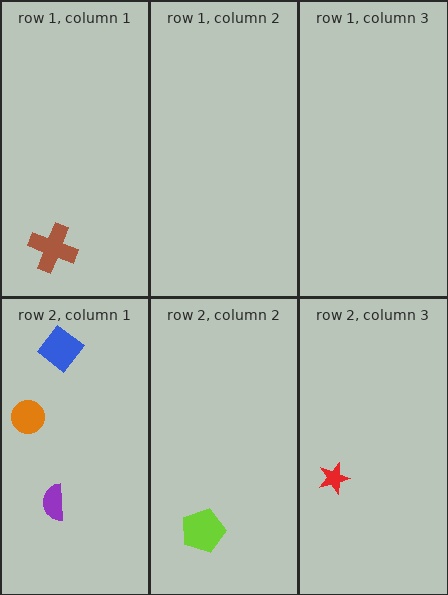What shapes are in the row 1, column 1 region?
The brown cross.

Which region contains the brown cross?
The row 1, column 1 region.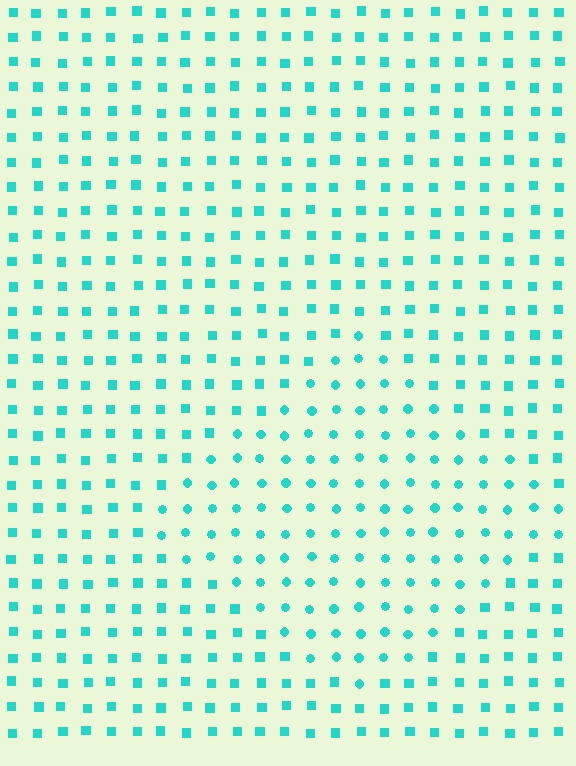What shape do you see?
I see a diamond.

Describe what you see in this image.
The image is filled with small cyan elements arranged in a uniform grid. A diamond-shaped region contains circles, while the surrounding area contains squares. The boundary is defined purely by the change in element shape.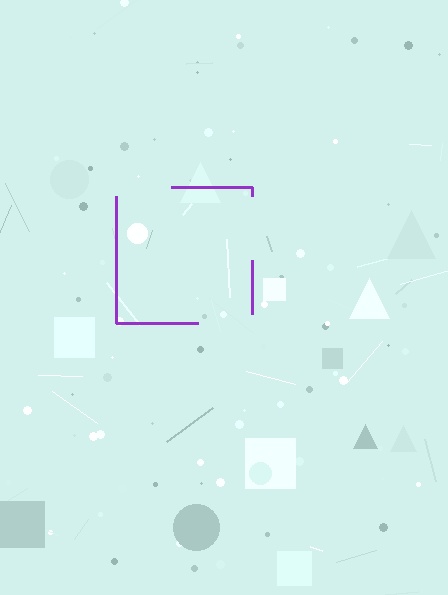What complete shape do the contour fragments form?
The contour fragments form a square.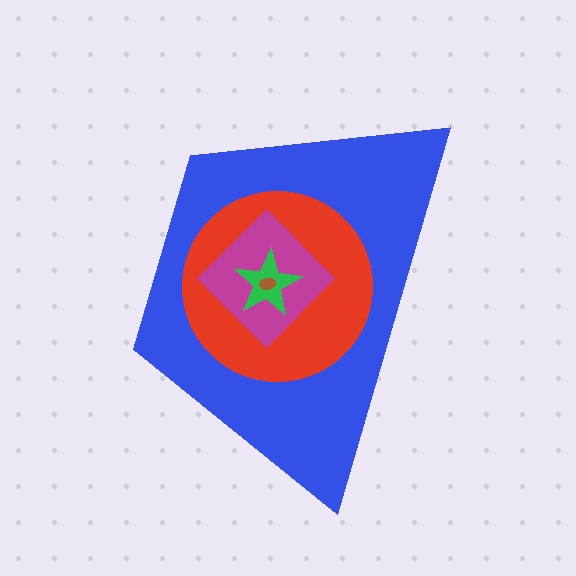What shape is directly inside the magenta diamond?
The green star.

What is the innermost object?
The brown ellipse.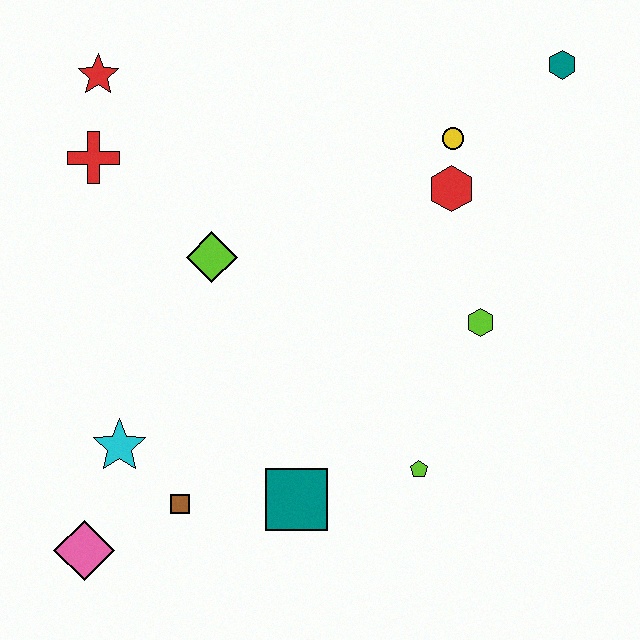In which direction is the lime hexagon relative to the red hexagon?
The lime hexagon is below the red hexagon.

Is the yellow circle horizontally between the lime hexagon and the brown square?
Yes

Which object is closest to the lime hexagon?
The red hexagon is closest to the lime hexagon.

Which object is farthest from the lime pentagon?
The red star is farthest from the lime pentagon.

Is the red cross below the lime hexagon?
No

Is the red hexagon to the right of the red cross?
Yes